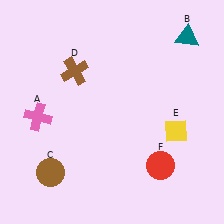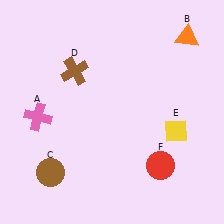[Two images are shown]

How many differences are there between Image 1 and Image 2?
There is 1 difference between the two images.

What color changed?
The triangle (B) changed from teal in Image 1 to orange in Image 2.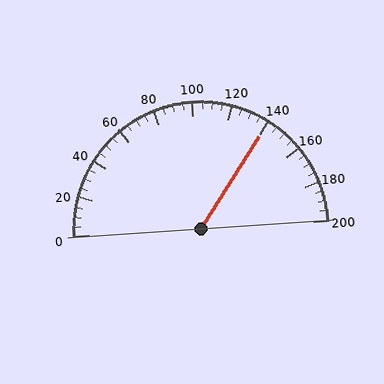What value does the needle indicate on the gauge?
The needle indicates approximately 140.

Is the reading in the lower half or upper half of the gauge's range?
The reading is in the upper half of the range (0 to 200).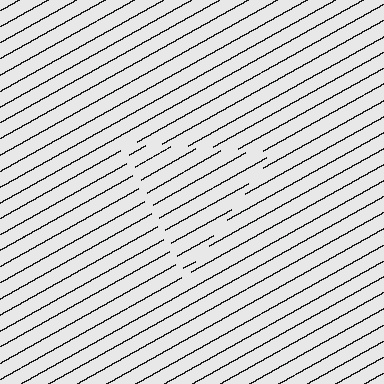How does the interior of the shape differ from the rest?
The interior of the shape contains the same grating, shifted by half a period — the contour is defined by the phase discontinuity where line-ends from the inner and outer gratings abut.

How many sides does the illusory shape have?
3 sides — the line-ends trace a triangle.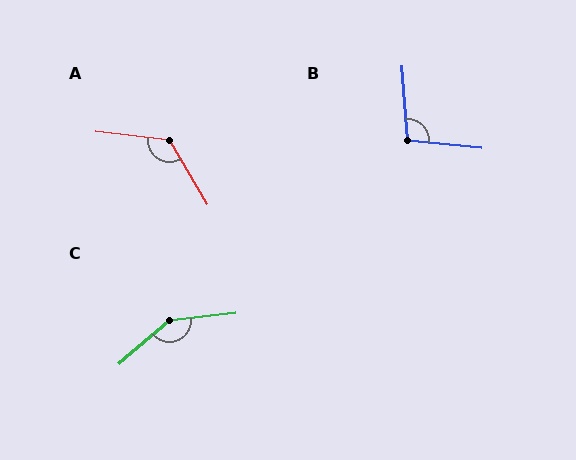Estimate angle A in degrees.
Approximately 127 degrees.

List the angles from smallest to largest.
B (100°), A (127°), C (146°).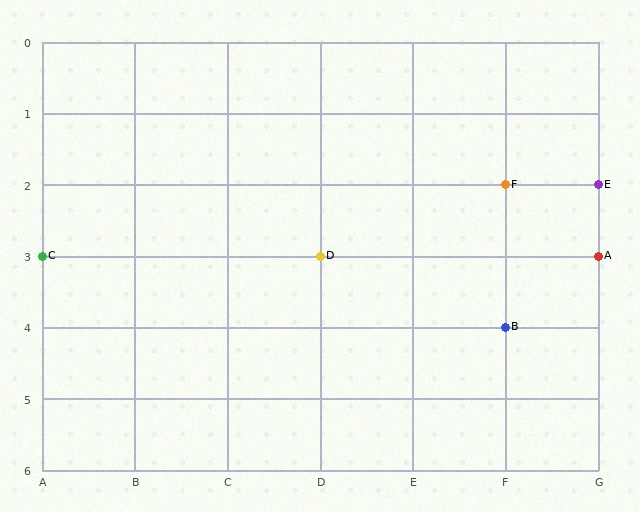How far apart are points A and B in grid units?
Points A and B are 1 column and 1 row apart (about 1.4 grid units diagonally).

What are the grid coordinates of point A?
Point A is at grid coordinates (G, 3).